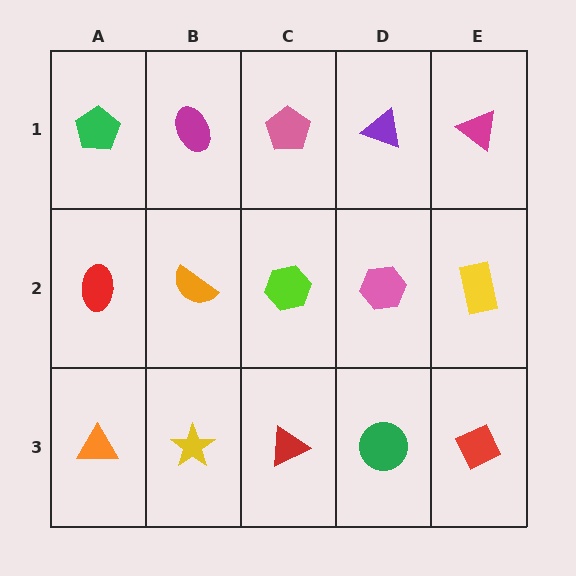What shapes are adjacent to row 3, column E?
A yellow rectangle (row 2, column E), a green circle (row 3, column D).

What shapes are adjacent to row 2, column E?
A magenta triangle (row 1, column E), a red diamond (row 3, column E), a pink hexagon (row 2, column D).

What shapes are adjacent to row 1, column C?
A lime hexagon (row 2, column C), a magenta ellipse (row 1, column B), a purple triangle (row 1, column D).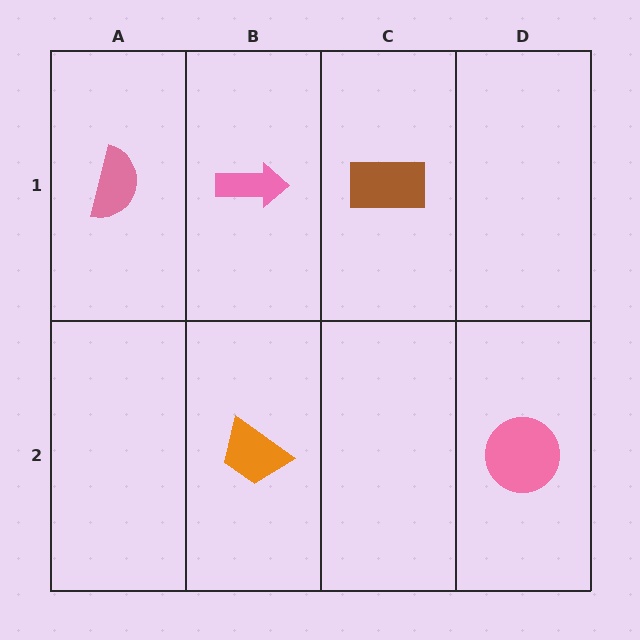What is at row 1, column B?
A pink arrow.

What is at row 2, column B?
An orange trapezoid.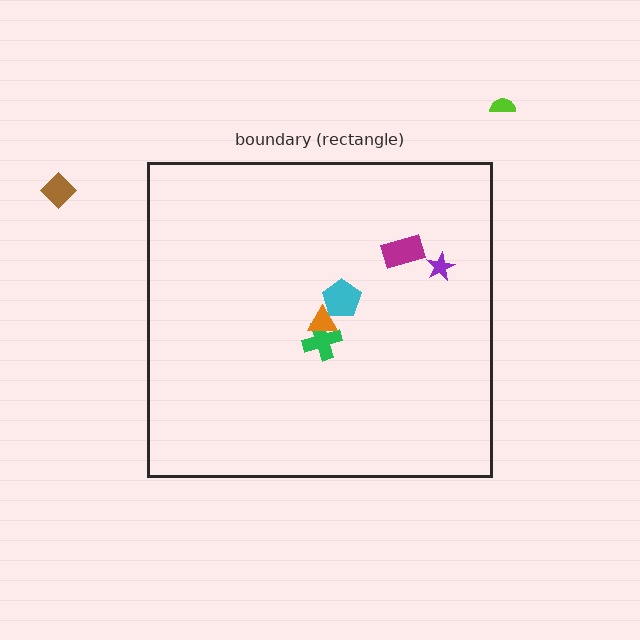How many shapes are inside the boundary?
5 inside, 2 outside.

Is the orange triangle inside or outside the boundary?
Inside.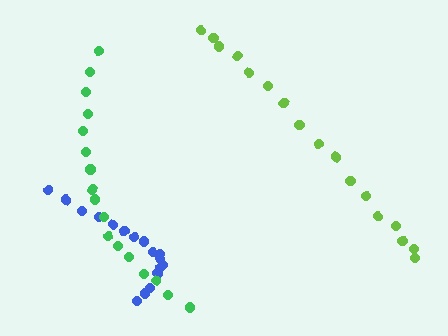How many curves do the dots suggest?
There are 3 distinct paths.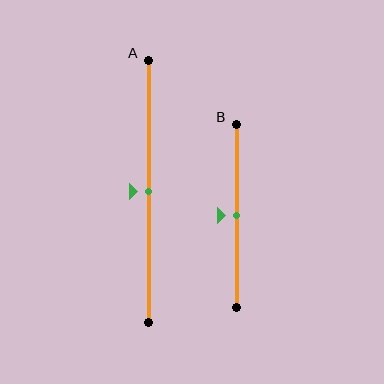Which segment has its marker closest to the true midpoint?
Segment A has its marker closest to the true midpoint.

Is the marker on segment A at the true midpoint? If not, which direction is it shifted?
Yes, the marker on segment A is at the true midpoint.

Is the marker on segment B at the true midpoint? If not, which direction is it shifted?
Yes, the marker on segment B is at the true midpoint.